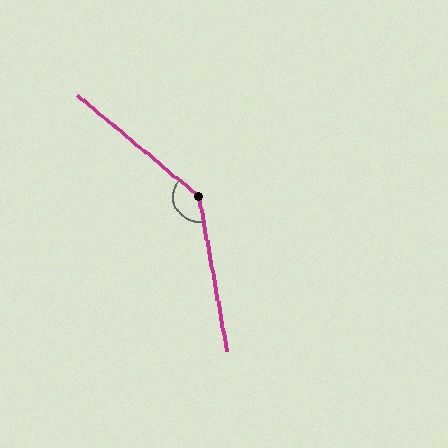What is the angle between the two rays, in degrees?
Approximately 140 degrees.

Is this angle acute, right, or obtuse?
It is obtuse.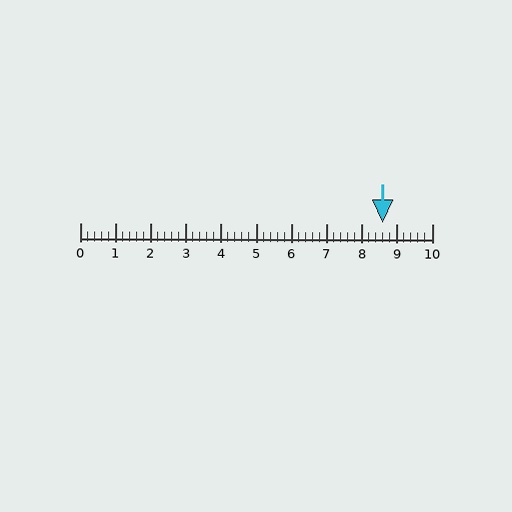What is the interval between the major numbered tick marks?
The major tick marks are spaced 1 units apart.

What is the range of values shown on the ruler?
The ruler shows values from 0 to 10.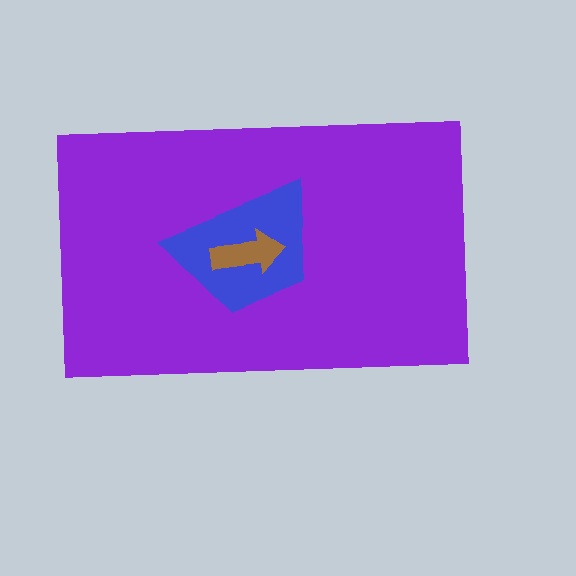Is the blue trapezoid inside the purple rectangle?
Yes.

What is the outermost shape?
The purple rectangle.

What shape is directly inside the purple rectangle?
The blue trapezoid.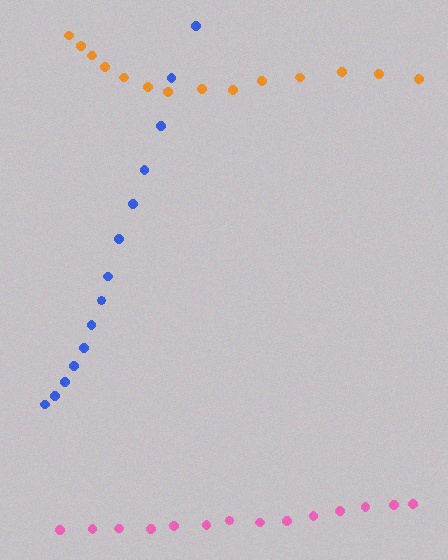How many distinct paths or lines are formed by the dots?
There are 3 distinct paths.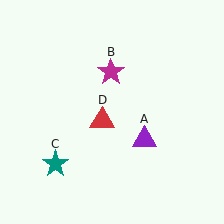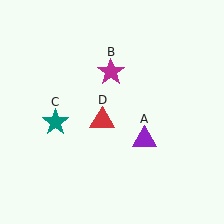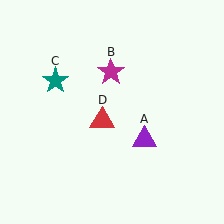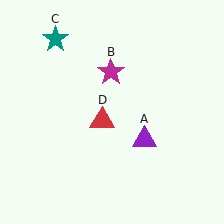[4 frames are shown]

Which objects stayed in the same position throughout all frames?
Purple triangle (object A) and magenta star (object B) and red triangle (object D) remained stationary.